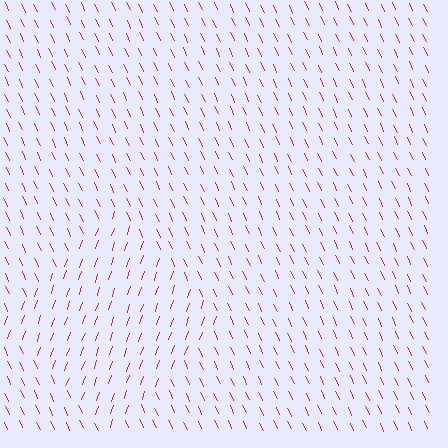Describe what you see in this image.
The image is filled with small red line segments. A diamond region in the image has lines oriented differently from the surrounding lines, creating a visible texture boundary.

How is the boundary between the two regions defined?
The boundary is defined purely by a change in line orientation (approximately 45 degrees difference). All lines are the same color and thickness.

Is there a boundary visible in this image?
Yes, there is a texture boundary formed by a change in line orientation.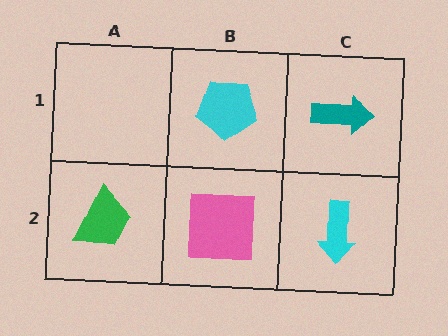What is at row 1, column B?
A cyan pentagon.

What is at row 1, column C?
A teal arrow.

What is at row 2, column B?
A pink square.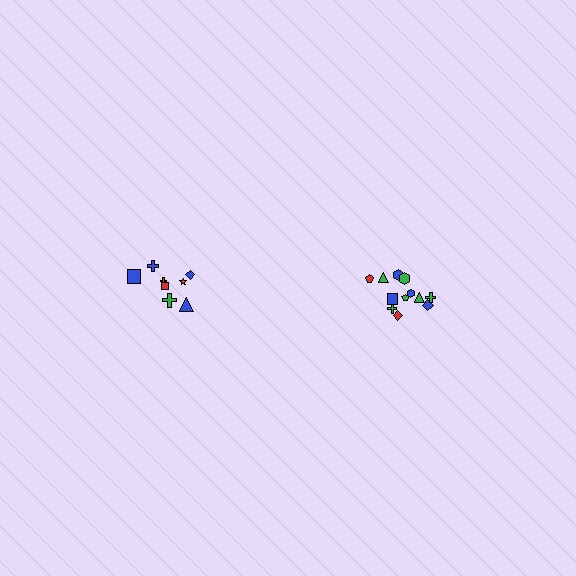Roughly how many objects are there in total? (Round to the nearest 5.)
Roughly 20 objects in total.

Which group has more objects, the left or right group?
The right group.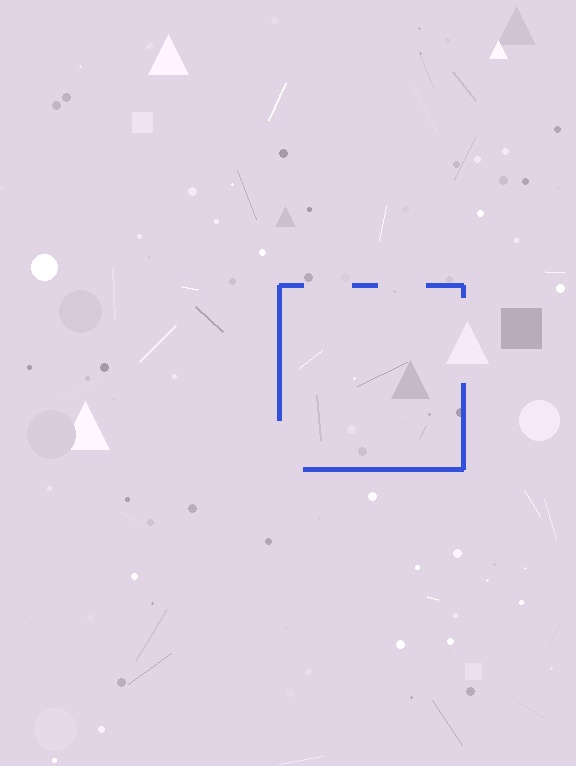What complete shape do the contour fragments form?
The contour fragments form a square.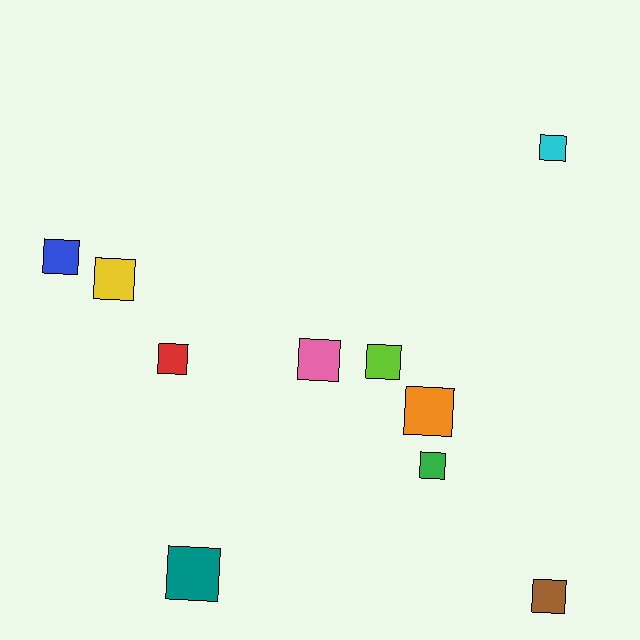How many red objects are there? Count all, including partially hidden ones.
There is 1 red object.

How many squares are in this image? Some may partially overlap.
There are 10 squares.